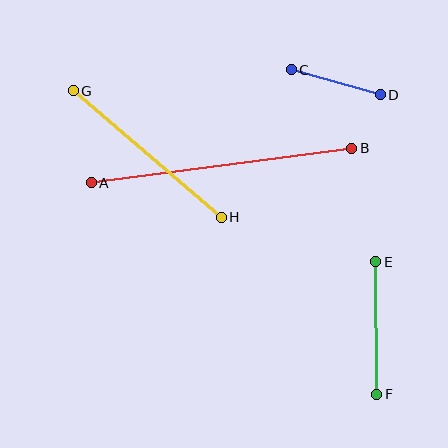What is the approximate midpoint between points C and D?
The midpoint is at approximately (336, 82) pixels.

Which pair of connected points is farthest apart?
Points A and B are farthest apart.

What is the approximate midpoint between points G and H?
The midpoint is at approximately (147, 154) pixels.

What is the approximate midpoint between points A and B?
The midpoint is at approximately (222, 166) pixels.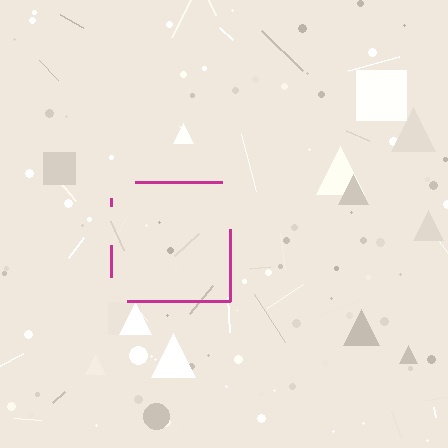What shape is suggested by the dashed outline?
The dashed outline suggests a square.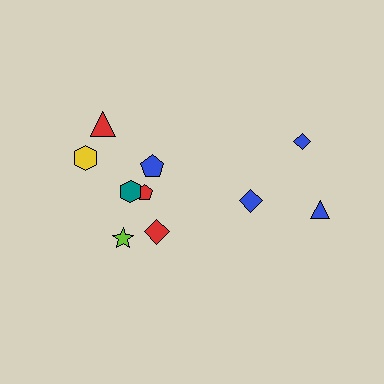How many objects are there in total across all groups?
There are 10 objects.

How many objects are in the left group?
There are 7 objects.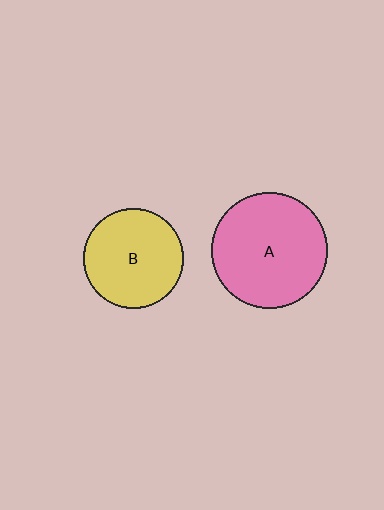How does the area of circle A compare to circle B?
Approximately 1.3 times.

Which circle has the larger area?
Circle A (pink).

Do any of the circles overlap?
No, none of the circles overlap.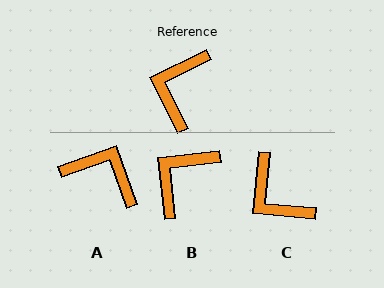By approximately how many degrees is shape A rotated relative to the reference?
Approximately 97 degrees clockwise.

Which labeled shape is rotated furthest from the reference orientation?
A, about 97 degrees away.